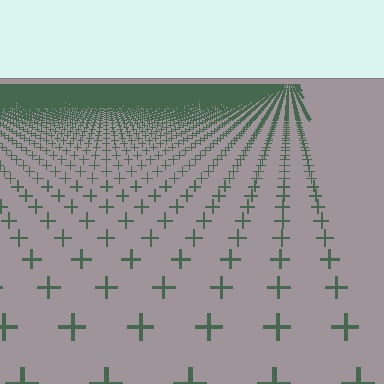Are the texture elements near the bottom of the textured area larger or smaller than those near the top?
Larger. Near the bottom, elements are closer to the viewer and appear at a bigger on-screen size.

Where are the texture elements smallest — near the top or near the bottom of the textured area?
Near the top.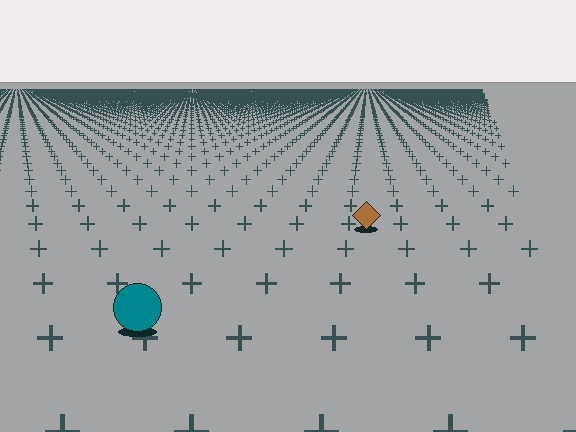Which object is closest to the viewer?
The teal circle is closest. The texture marks near it are larger and more spread out.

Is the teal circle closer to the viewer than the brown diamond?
Yes. The teal circle is closer — you can tell from the texture gradient: the ground texture is coarser near it.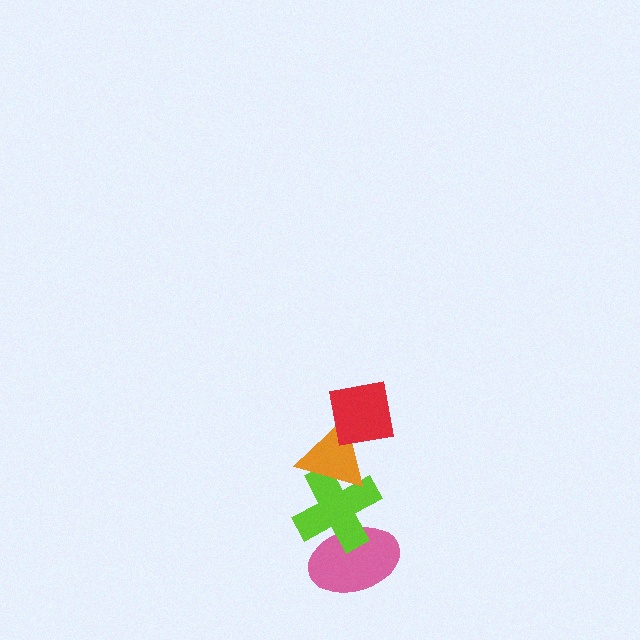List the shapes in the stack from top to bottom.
From top to bottom: the red square, the orange triangle, the lime cross, the pink ellipse.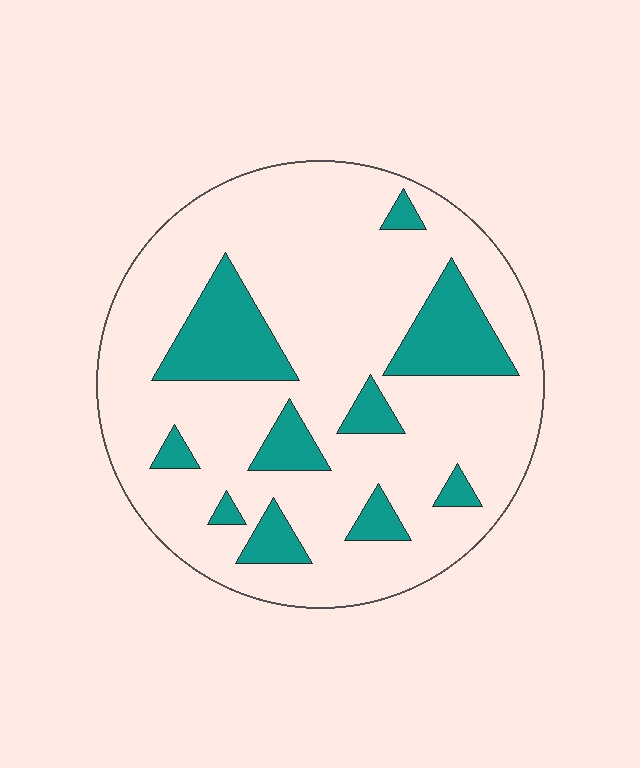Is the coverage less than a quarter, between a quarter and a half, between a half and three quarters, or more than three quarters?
Less than a quarter.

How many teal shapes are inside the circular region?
10.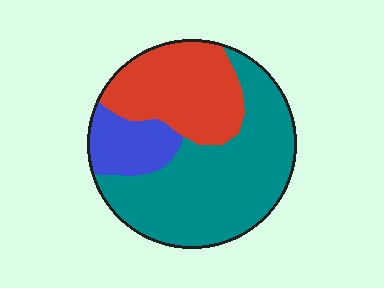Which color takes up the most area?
Teal, at roughly 55%.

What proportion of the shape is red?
Red covers 31% of the shape.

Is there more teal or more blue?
Teal.